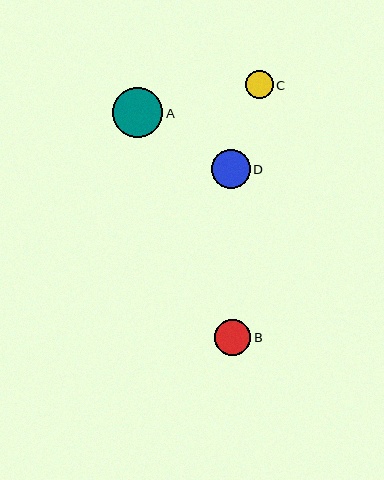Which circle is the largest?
Circle A is the largest with a size of approximately 50 pixels.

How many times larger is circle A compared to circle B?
Circle A is approximately 1.4 times the size of circle B.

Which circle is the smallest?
Circle C is the smallest with a size of approximately 28 pixels.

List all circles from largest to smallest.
From largest to smallest: A, D, B, C.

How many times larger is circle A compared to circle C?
Circle A is approximately 1.8 times the size of circle C.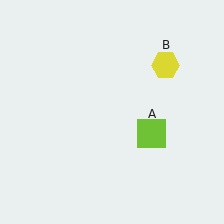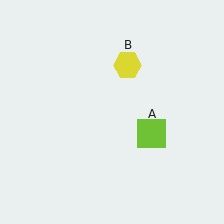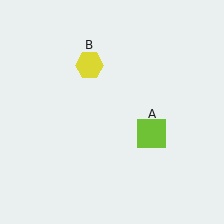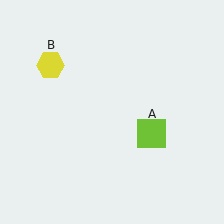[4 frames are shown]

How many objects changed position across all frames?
1 object changed position: yellow hexagon (object B).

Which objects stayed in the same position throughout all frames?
Lime square (object A) remained stationary.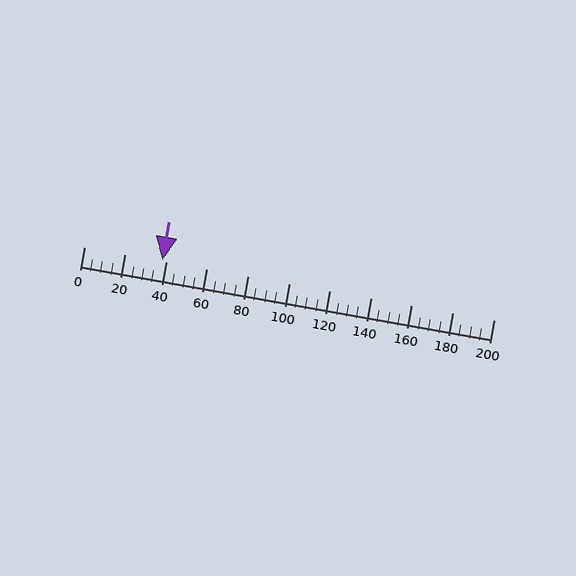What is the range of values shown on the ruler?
The ruler shows values from 0 to 200.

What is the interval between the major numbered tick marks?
The major tick marks are spaced 20 units apart.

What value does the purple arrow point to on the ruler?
The purple arrow points to approximately 38.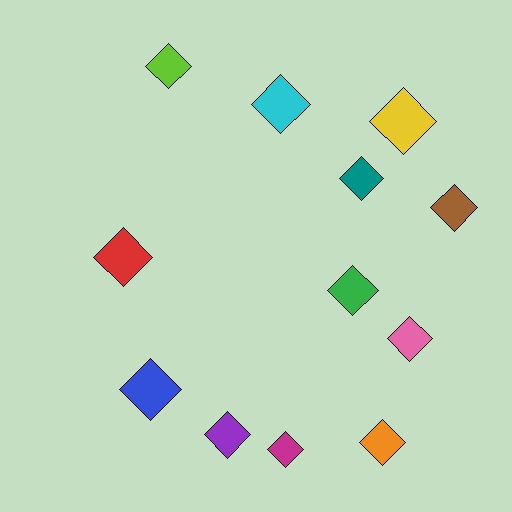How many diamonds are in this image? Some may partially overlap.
There are 12 diamonds.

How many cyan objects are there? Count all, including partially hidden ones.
There is 1 cyan object.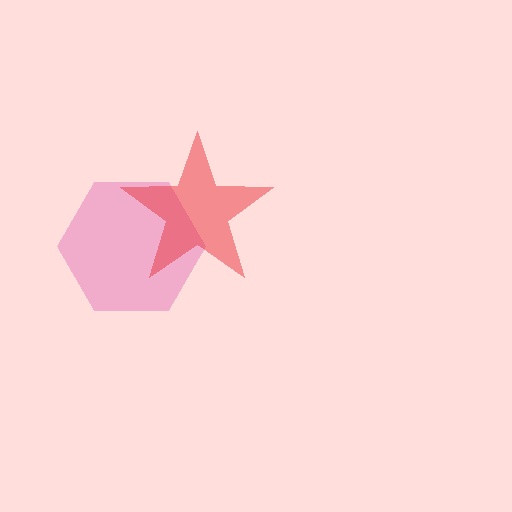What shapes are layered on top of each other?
The layered shapes are: a pink hexagon, a red star.